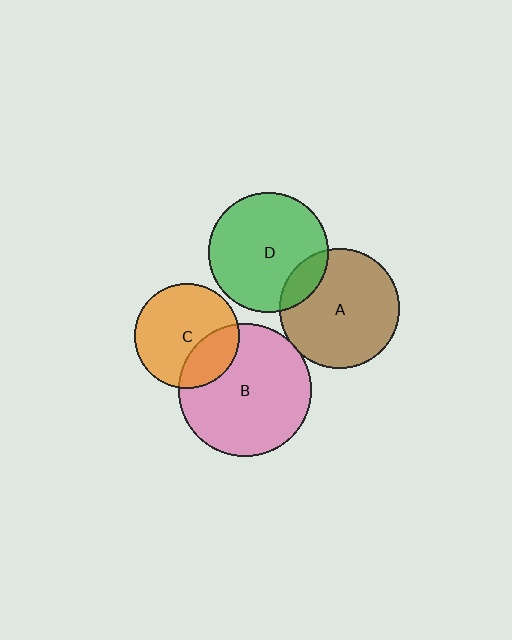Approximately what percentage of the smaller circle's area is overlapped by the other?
Approximately 15%.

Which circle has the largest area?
Circle B (pink).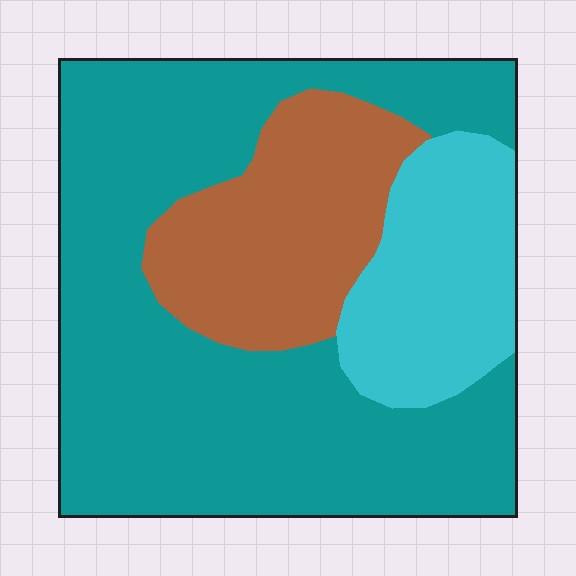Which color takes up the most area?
Teal, at roughly 60%.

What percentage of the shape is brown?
Brown covers about 20% of the shape.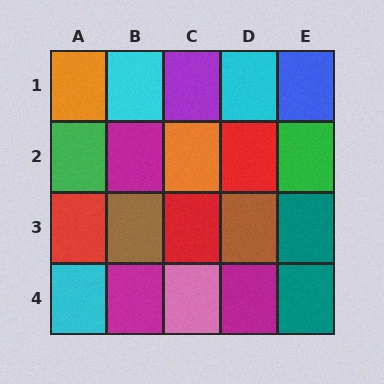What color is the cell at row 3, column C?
Red.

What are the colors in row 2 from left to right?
Green, magenta, orange, red, green.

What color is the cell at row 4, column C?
Pink.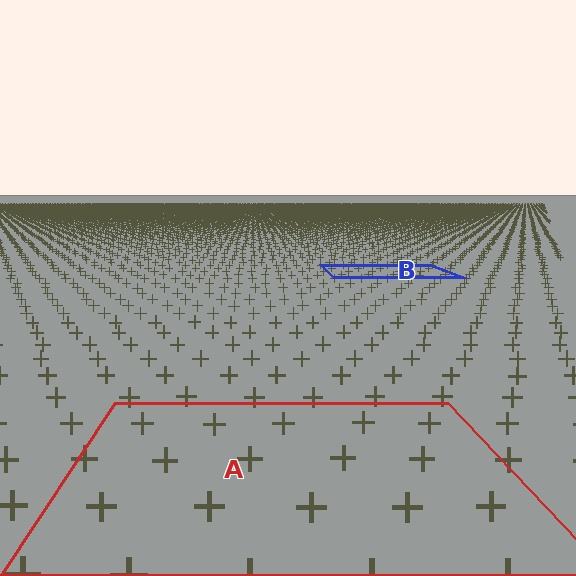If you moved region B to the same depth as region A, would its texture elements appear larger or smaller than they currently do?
They would appear larger. At a closer depth, the same texture elements are projected at a bigger on-screen size.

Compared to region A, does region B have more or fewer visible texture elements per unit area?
Region B has more texture elements per unit area — they are packed more densely because it is farther away.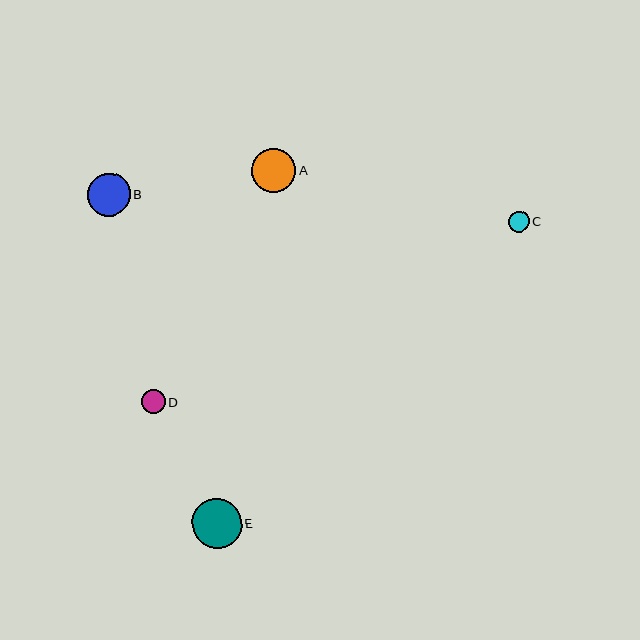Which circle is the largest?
Circle E is the largest with a size of approximately 50 pixels.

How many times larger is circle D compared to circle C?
Circle D is approximately 1.2 times the size of circle C.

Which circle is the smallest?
Circle C is the smallest with a size of approximately 20 pixels.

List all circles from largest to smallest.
From largest to smallest: E, A, B, D, C.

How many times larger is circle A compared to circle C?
Circle A is approximately 2.1 times the size of circle C.